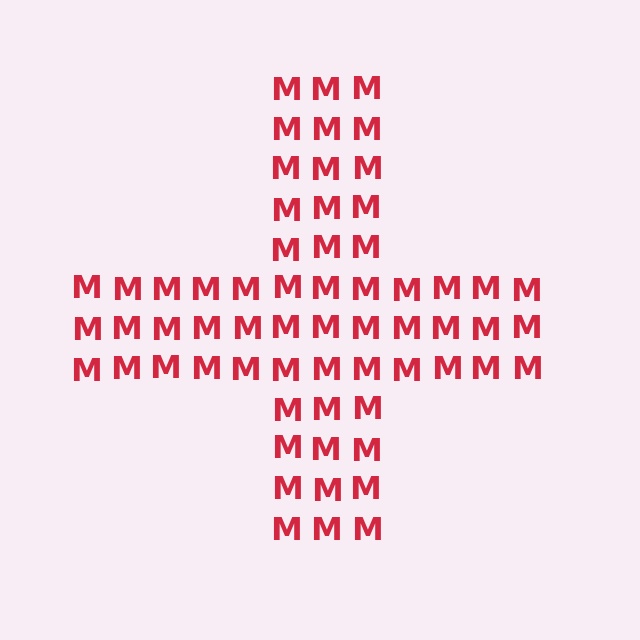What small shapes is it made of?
It is made of small letter M's.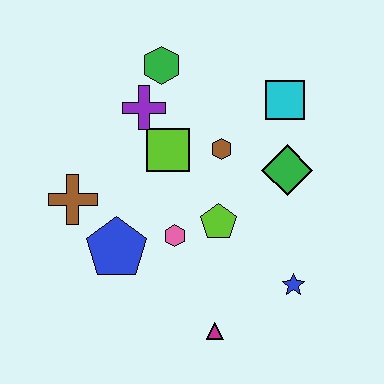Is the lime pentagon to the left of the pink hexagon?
No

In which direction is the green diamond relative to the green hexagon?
The green diamond is to the right of the green hexagon.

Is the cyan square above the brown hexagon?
Yes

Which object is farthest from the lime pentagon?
The green hexagon is farthest from the lime pentagon.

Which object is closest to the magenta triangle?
The blue star is closest to the magenta triangle.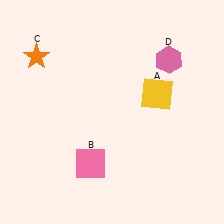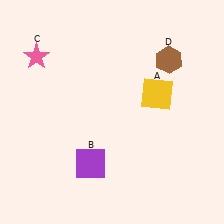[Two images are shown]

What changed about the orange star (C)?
In Image 1, C is orange. In Image 2, it changed to pink.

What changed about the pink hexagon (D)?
In Image 1, D is pink. In Image 2, it changed to brown.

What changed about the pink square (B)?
In Image 1, B is pink. In Image 2, it changed to purple.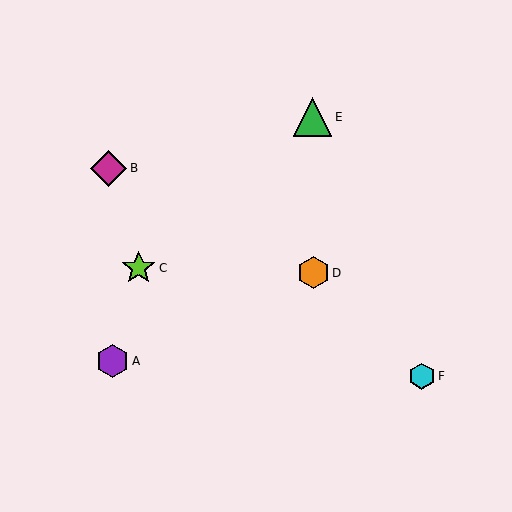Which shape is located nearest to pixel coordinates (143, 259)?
The lime star (labeled C) at (139, 268) is nearest to that location.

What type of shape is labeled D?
Shape D is an orange hexagon.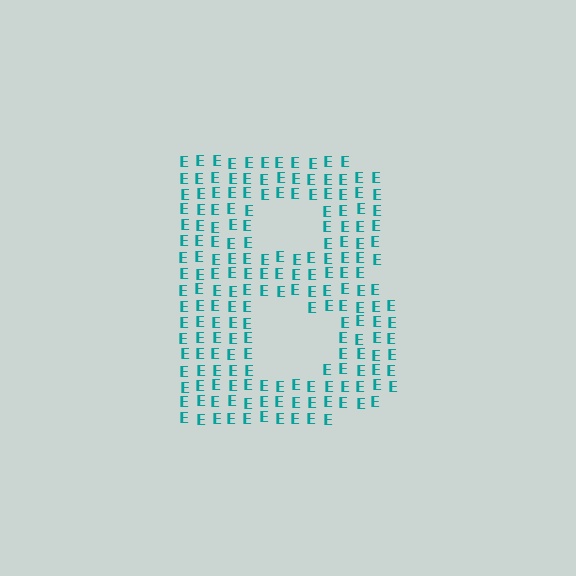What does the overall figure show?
The overall figure shows the letter B.